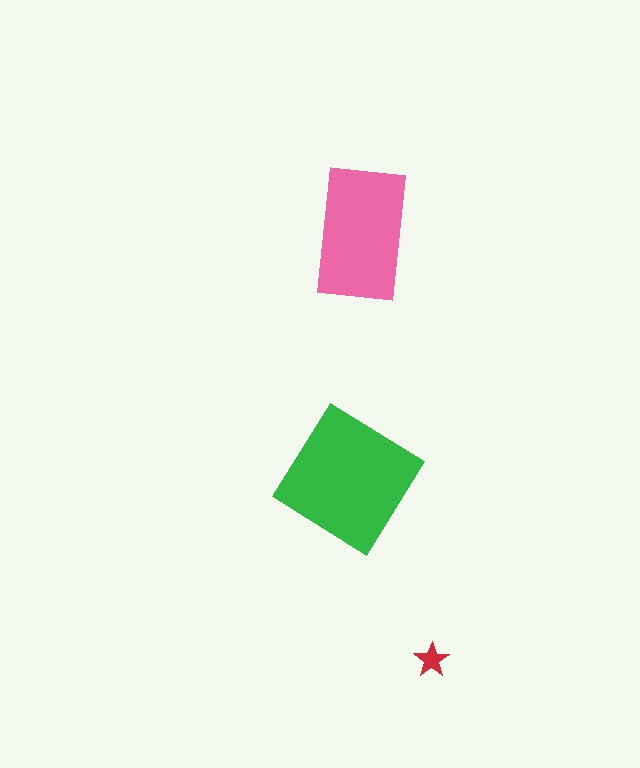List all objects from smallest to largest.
The red star, the pink rectangle, the green diamond.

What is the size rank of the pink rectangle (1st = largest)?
2nd.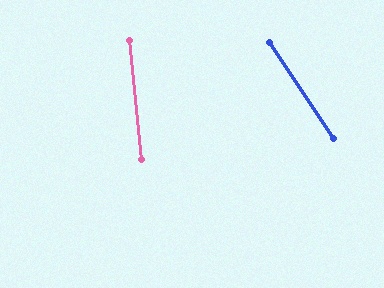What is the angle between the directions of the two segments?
Approximately 28 degrees.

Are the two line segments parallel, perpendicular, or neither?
Neither parallel nor perpendicular — they differ by about 28°.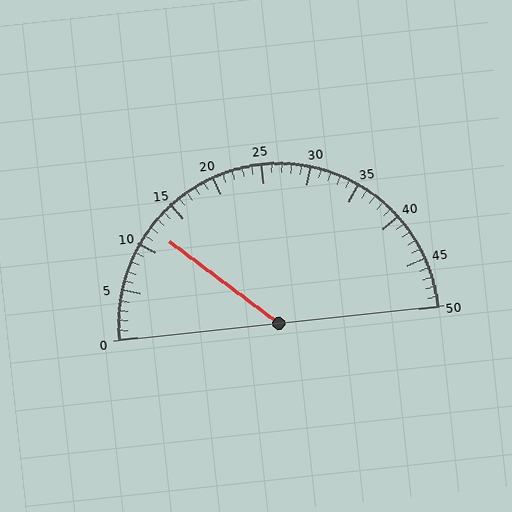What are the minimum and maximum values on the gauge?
The gauge ranges from 0 to 50.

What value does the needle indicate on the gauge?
The needle indicates approximately 12.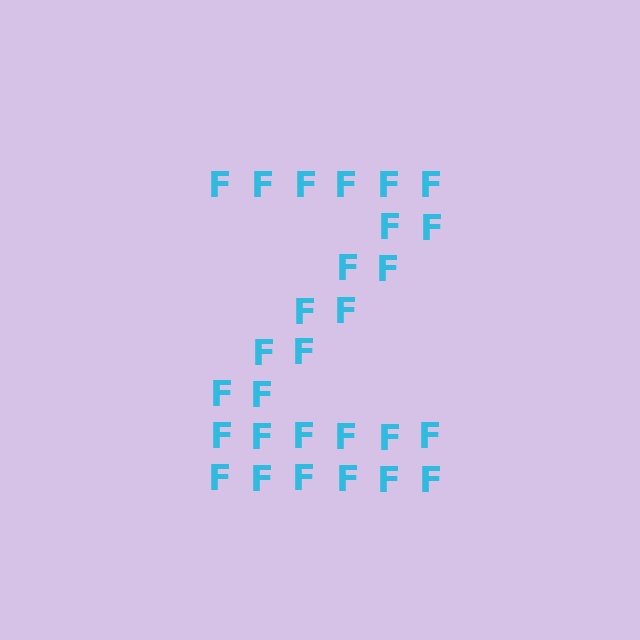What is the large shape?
The large shape is the letter Z.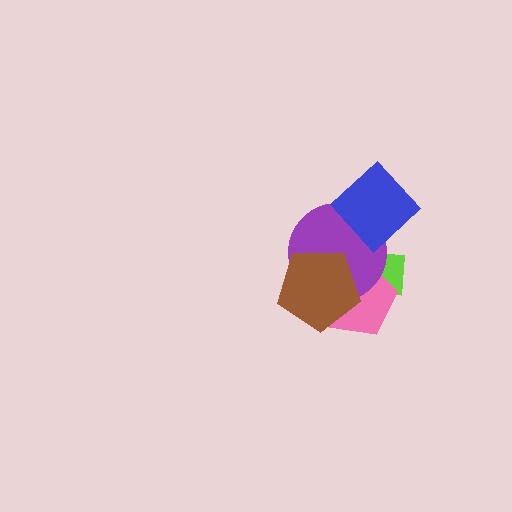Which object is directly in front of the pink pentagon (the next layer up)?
The purple circle is directly in front of the pink pentagon.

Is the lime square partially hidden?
Yes, it is partially covered by another shape.